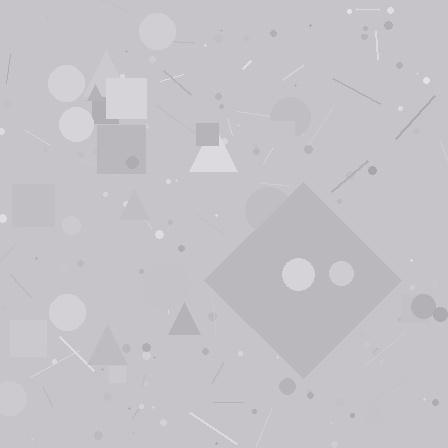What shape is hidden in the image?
A diamond is hidden in the image.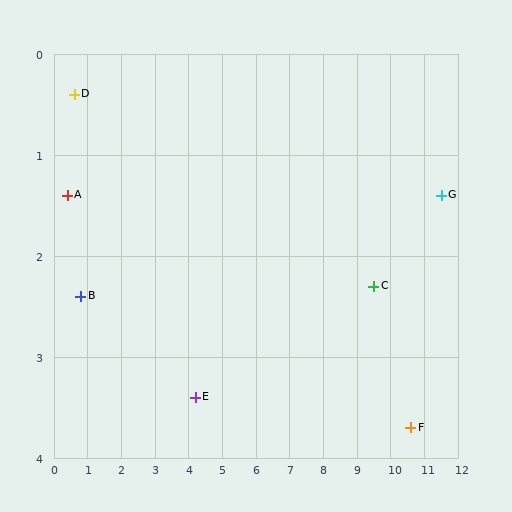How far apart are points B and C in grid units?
Points B and C are about 8.7 grid units apart.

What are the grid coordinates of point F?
Point F is at approximately (10.6, 3.7).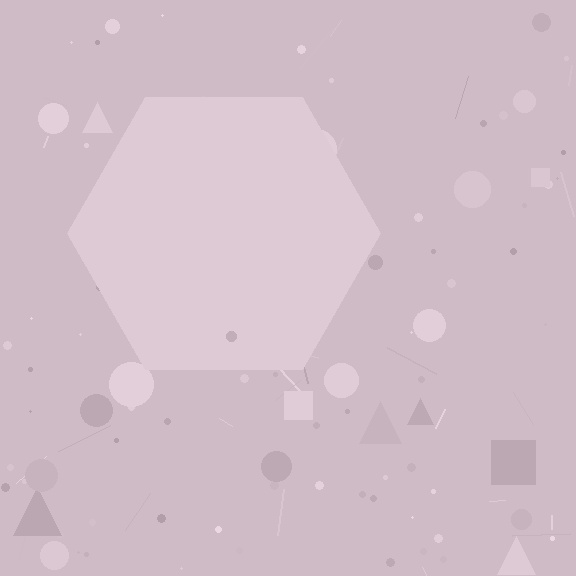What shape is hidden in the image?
A hexagon is hidden in the image.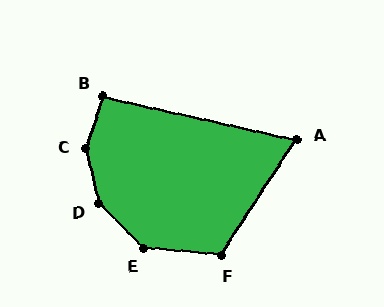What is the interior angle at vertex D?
Approximately 147 degrees (obtuse).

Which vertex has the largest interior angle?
C, at approximately 150 degrees.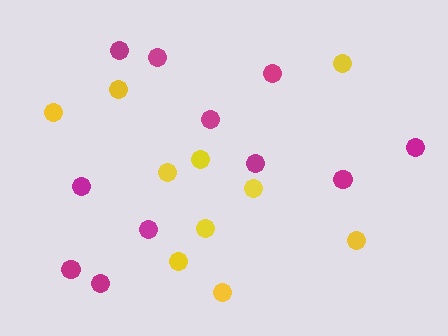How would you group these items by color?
There are 2 groups: one group of magenta circles (11) and one group of yellow circles (10).